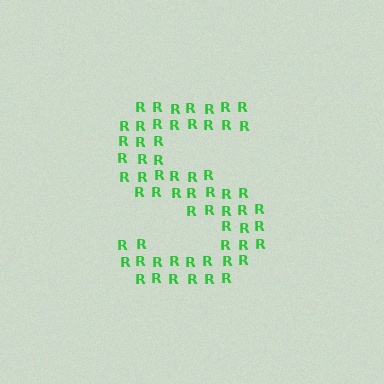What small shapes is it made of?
It is made of small letter R's.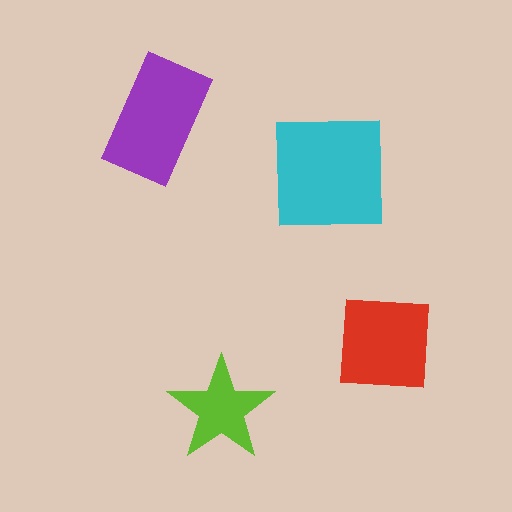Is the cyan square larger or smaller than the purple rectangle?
Larger.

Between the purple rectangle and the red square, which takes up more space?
The purple rectangle.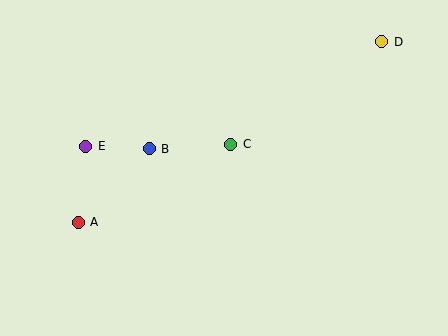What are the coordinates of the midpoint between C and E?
The midpoint between C and E is at (158, 145).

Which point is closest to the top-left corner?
Point E is closest to the top-left corner.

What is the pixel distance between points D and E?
The distance between D and E is 314 pixels.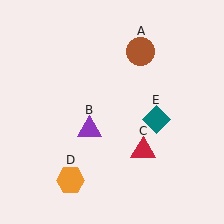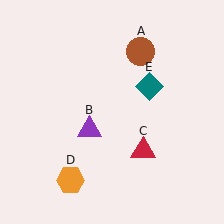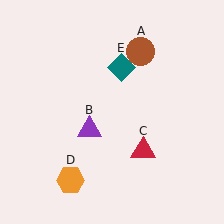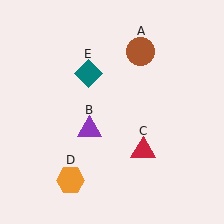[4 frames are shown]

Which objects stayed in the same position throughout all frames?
Brown circle (object A) and purple triangle (object B) and red triangle (object C) and orange hexagon (object D) remained stationary.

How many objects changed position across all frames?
1 object changed position: teal diamond (object E).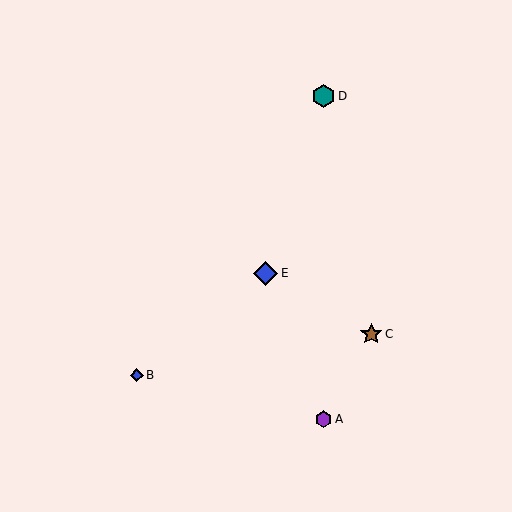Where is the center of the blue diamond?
The center of the blue diamond is at (137, 375).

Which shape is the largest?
The blue diamond (labeled E) is the largest.